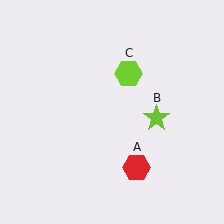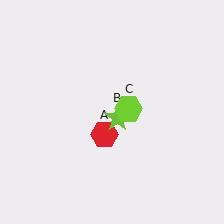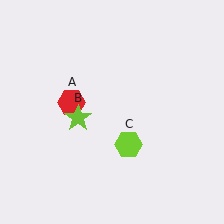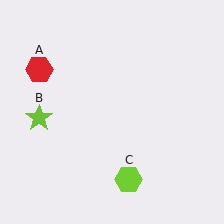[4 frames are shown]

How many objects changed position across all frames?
3 objects changed position: red hexagon (object A), lime star (object B), lime hexagon (object C).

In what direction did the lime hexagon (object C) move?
The lime hexagon (object C) moved down.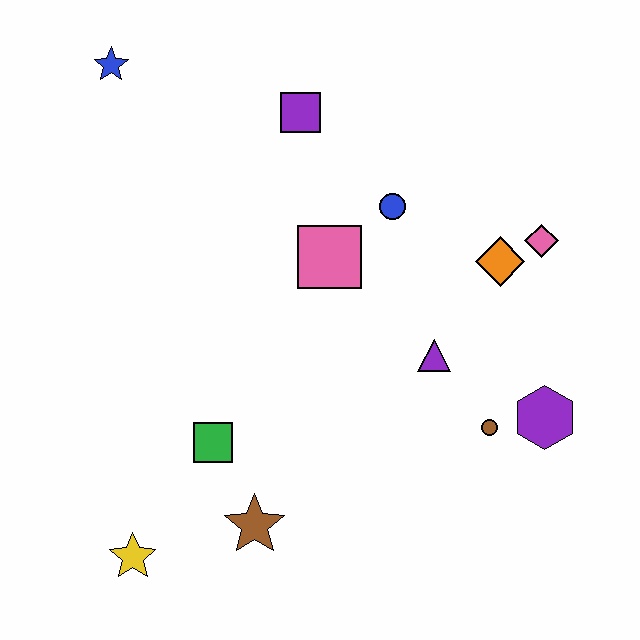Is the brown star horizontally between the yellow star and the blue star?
No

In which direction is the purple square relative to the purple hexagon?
The purple square is above the purple hexagon.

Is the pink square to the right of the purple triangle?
No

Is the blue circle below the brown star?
No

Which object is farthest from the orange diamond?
The yellow star is farthest from the orange diamond.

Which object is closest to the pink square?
The blue circle is closest to the pink square.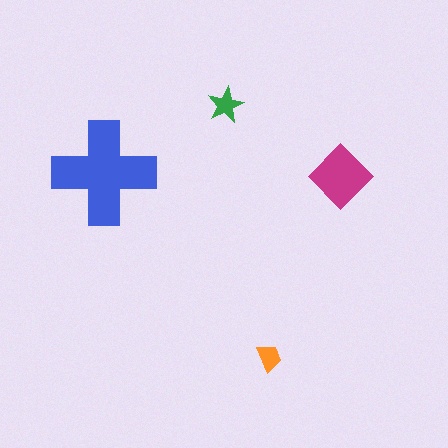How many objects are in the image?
There are 4 objects in the image.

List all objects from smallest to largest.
The orange trapezoid, the green star, the magenta diamond, the blue cross.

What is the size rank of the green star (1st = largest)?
3rd.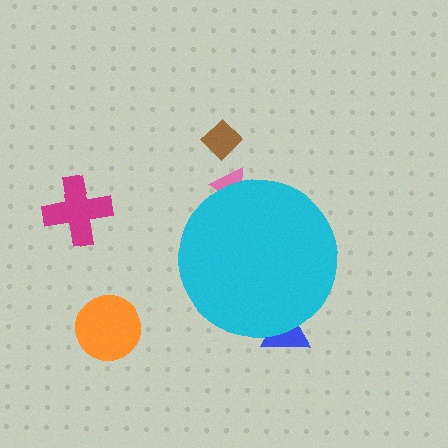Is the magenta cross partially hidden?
No, the magenta cross is fully visible.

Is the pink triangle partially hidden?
Yes, the pink triangle is partially hidden behind the cyan circle.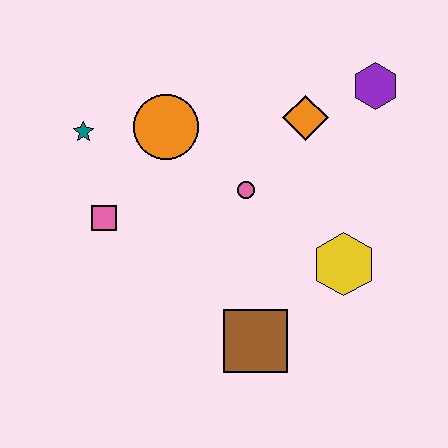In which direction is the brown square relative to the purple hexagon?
The brown square is below the purple hexagon.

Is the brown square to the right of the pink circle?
Yes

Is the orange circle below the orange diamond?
Yes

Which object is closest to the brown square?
The yellow hexagon is closest to the brown square.